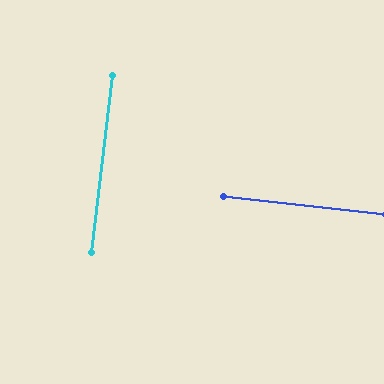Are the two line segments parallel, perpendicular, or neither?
Perpendicular — they meet at approximately 90°.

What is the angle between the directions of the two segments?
Approximately 90 degrees.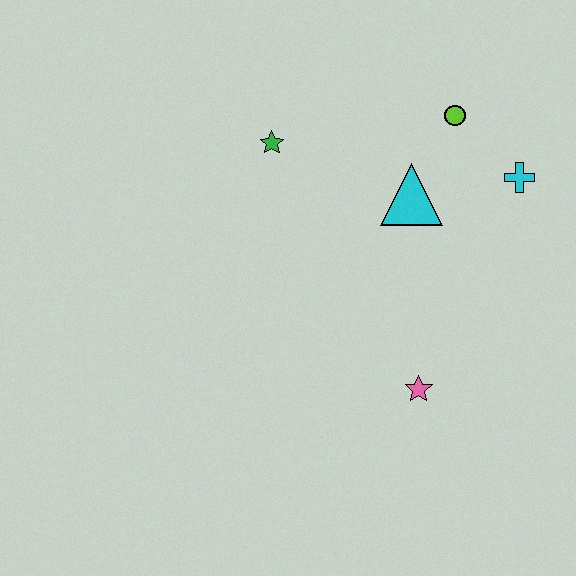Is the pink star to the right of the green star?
Yes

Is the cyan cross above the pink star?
Yes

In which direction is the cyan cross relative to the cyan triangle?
The cyan cross is to the right of the cyan triangle.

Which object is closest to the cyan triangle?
The lime circle is closest to the cyan triangle.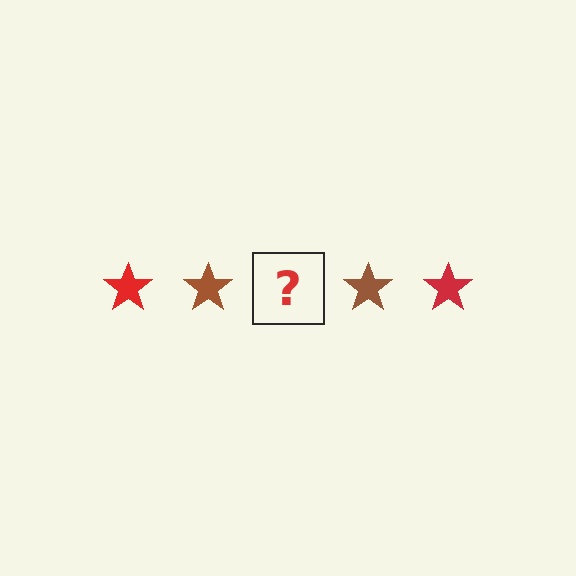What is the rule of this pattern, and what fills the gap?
The rule is that the pattern cycles through red, brown stars. The gap should be filled with a red star.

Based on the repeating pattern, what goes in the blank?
The blank should be a red star.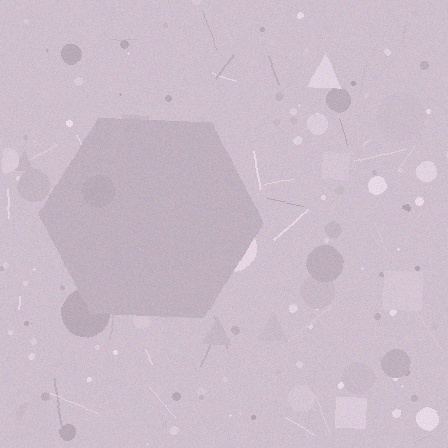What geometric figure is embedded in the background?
A hexagon is embedded in the background.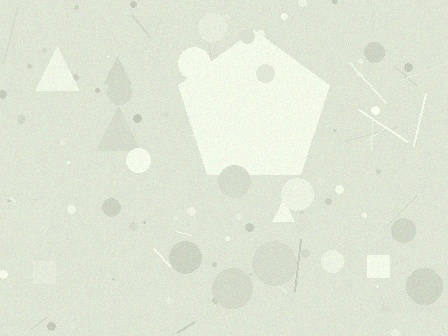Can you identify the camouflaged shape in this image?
The camouflaged shape is a pentagon.